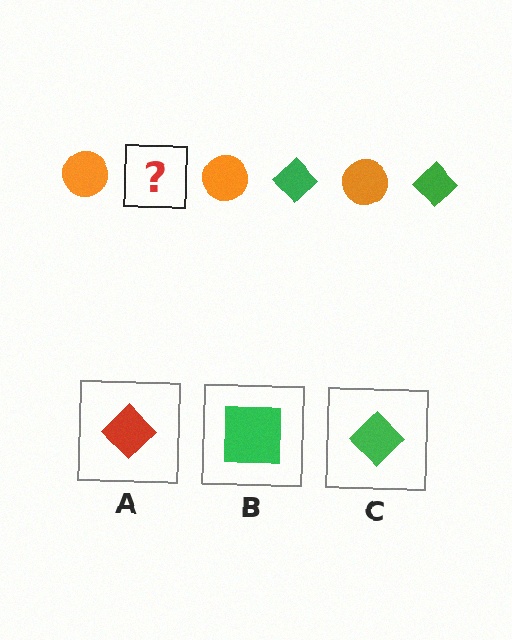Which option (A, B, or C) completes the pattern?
C.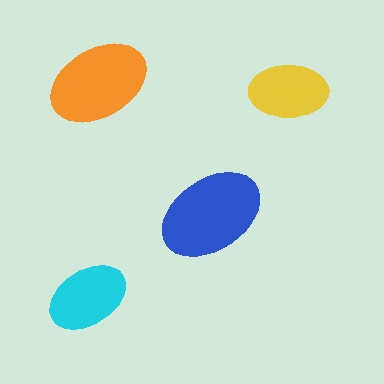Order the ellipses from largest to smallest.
the blue one, the orange one, the cyan one, the yellow one.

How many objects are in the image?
There are 4 objects in the image.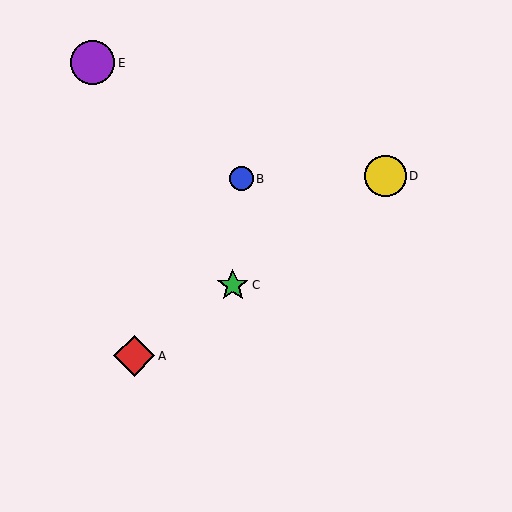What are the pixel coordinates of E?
Object E is at (93, 63).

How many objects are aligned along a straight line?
3 objects (A, C, D) are aligned along a straight line.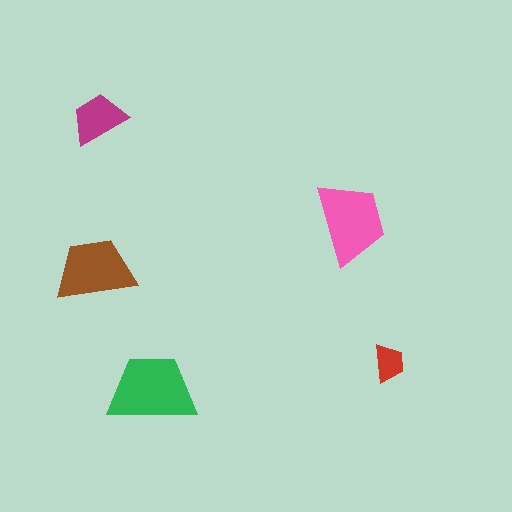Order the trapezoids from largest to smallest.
the green one, the pink one, the brown one, the magenta one, the red one.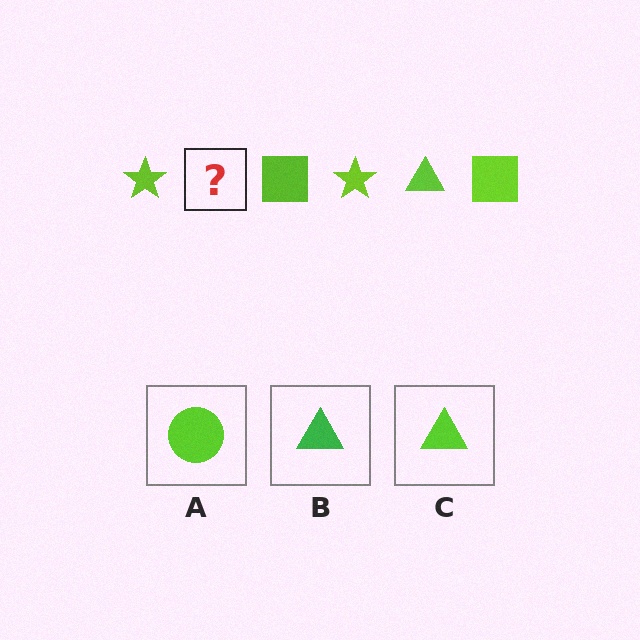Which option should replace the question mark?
Option C.